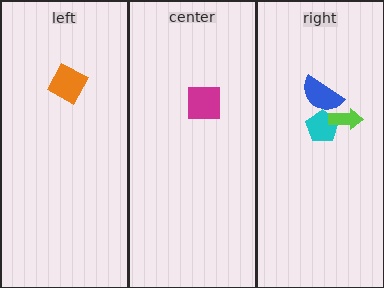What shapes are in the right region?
The cyan pentagon, the blue semicircle, the lime arrow.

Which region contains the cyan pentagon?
The right region.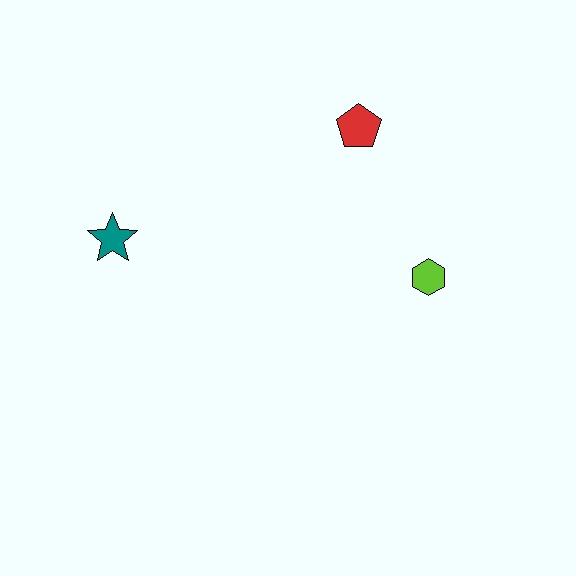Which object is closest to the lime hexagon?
The red pentagon is closest to the lime hexagon.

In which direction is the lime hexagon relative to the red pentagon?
The lime hexagon is below the red pentagon.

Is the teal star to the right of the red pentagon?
No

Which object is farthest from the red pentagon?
The teal star is farthest from the red pentagon.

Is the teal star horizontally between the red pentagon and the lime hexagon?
No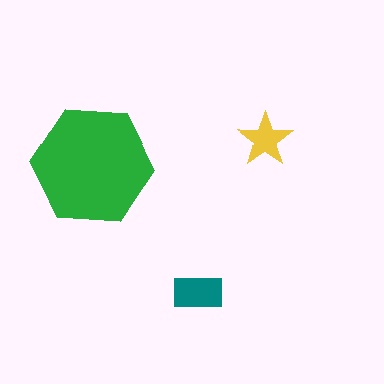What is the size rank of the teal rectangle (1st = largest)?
2nd.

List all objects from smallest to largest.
The yellow star, the teal rectangle, the green hexagon.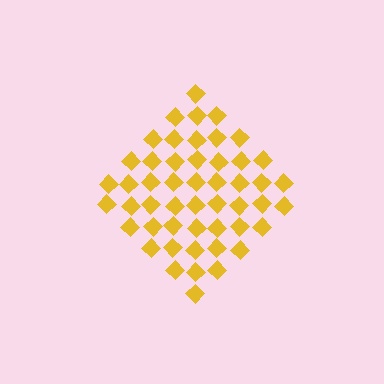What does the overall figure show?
The overall figure shows a diamond.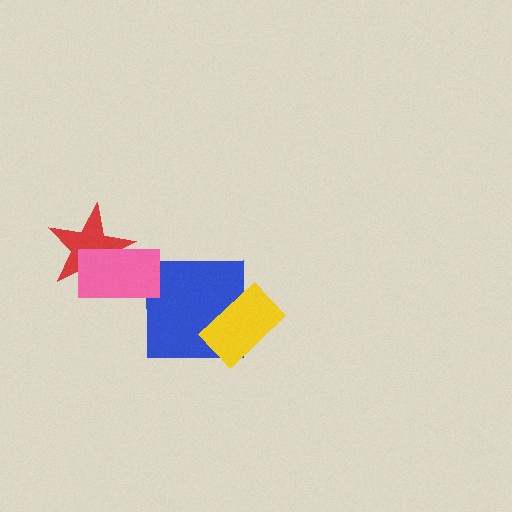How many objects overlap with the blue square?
1 object overlaps with the blue square.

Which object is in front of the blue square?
The yellow rectangle is in front of the blue square.